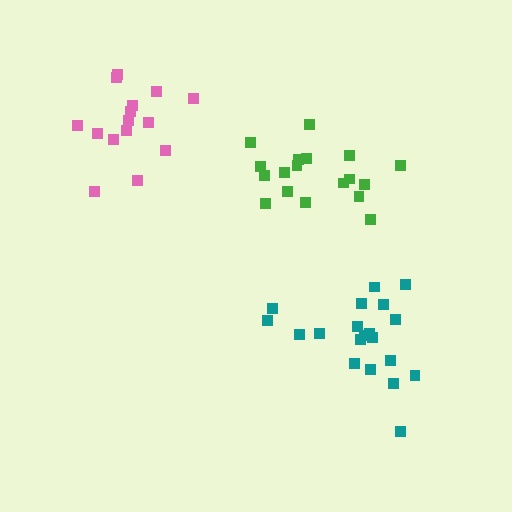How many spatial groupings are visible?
There are 3 spatial groupings.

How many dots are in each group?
Group 1: 20 dots, Group 2: 18 dots, Group 3: 15 dots (53 total).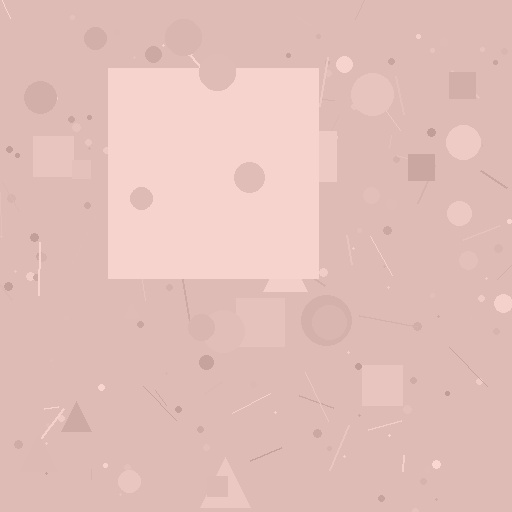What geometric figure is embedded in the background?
A square is embedded in the background.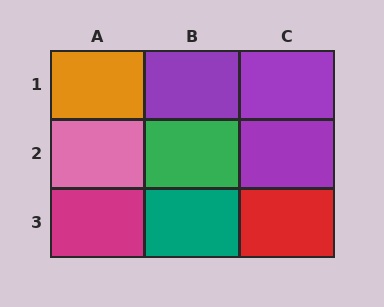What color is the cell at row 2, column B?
Green.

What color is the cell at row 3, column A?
Magenta.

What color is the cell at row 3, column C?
Red.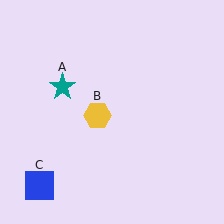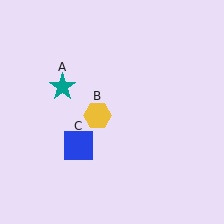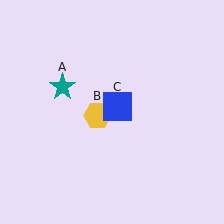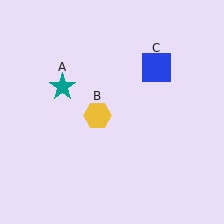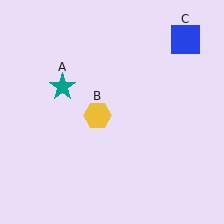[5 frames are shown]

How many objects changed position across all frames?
1 object changed position: blue square (object C).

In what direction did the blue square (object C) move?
The blue square (object C) moved up and to the right.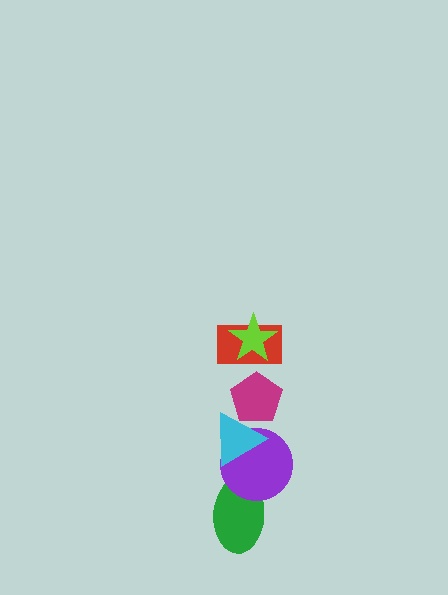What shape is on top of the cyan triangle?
The magenta pentagon is on top of the cyan triangle.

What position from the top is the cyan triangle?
The cyan triangle is 4th from the top.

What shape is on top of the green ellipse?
The purple circle is on top of the green ellipse.